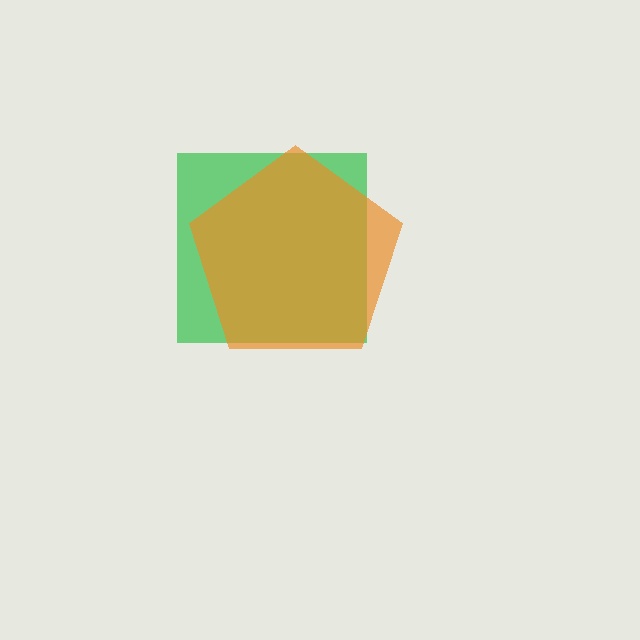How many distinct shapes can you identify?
There are 2 distinct shapes: a green square, an orange pentagon.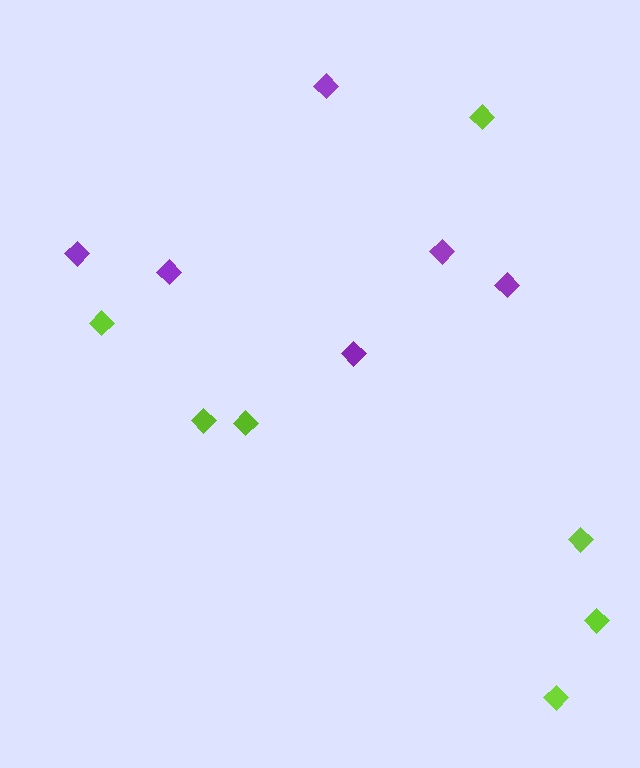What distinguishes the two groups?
There are 2 groups: one group of lime diamonds (7) and one group of purple diamonds (6).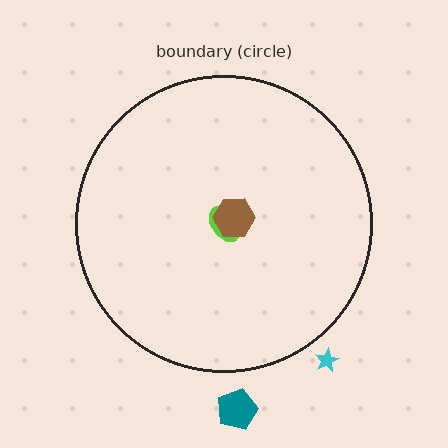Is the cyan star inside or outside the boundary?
Outside.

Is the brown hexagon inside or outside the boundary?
Inside.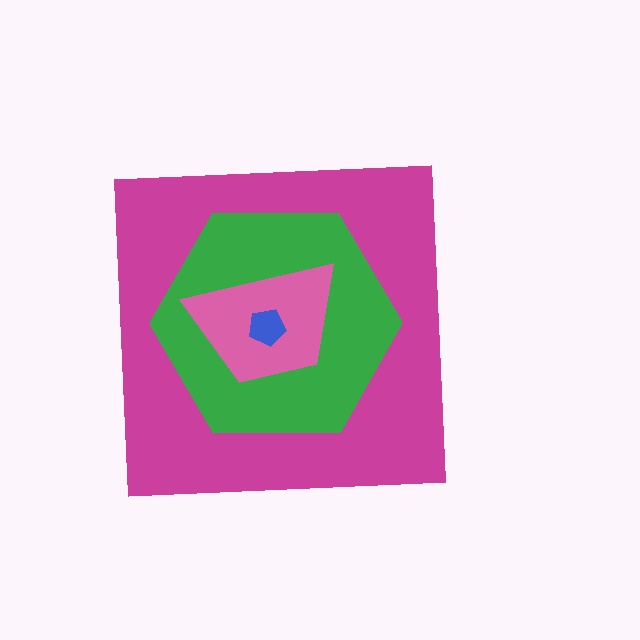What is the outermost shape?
The magenta square.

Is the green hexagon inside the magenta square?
Yes.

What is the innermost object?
The blue pentagon.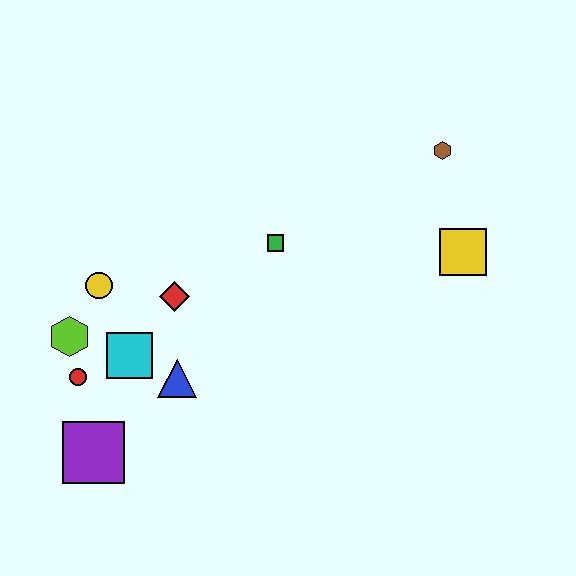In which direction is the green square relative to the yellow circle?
The green square is to the right of the yellow circle.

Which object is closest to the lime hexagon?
The red circle is closest to the lime hexagon.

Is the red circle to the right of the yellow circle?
No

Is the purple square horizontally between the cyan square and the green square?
No